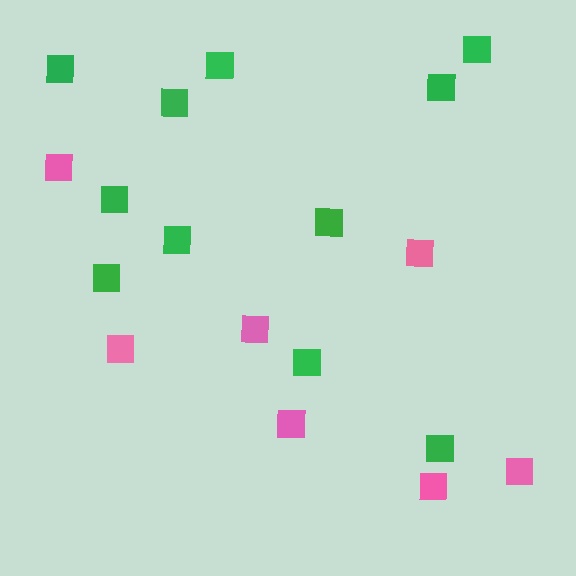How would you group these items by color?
There are 2 groups: one group of pink squares (7) and one group of green squares (11).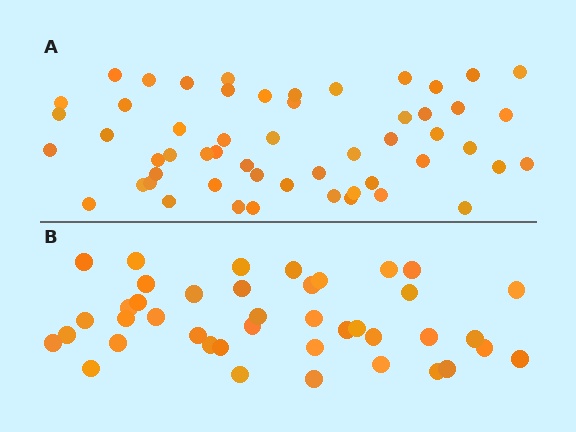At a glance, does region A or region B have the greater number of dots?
Region A (the top region) has more dots.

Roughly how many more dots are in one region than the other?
Region A has approximately 15 more dots than region B.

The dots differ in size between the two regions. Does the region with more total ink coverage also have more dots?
No. Region B has more total ink coverage because its dots are larger, but region A actually contains more individual dots. Total area can be misleading — the number of items is what matters here.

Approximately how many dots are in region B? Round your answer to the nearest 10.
About 40 dots. (The exact count is 41, which rounds to 40.)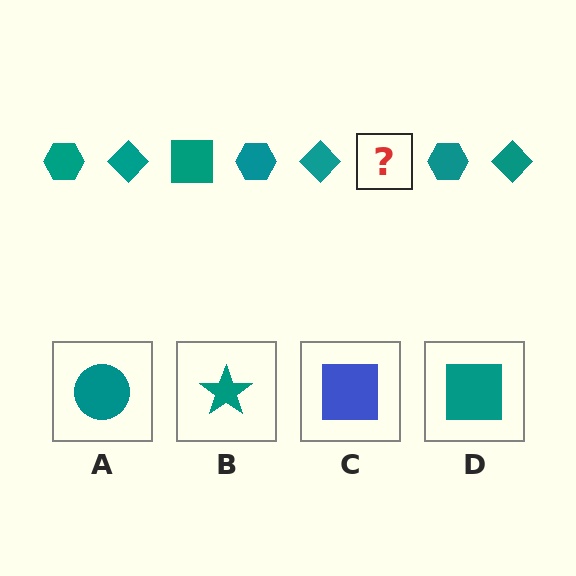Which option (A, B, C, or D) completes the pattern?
D.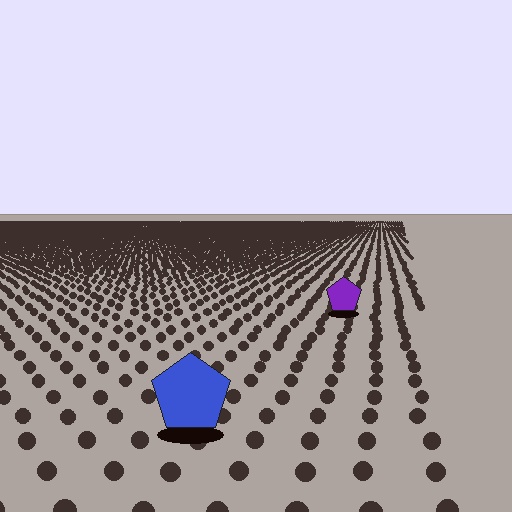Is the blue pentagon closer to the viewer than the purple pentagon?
Yes. The blue pentagon is closer — you can tell from the texture gradient: the ground texture is coarser near it.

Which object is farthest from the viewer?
The purple pentagon is farthest from the viewer. It appears smaller and the ground texture around it is denser.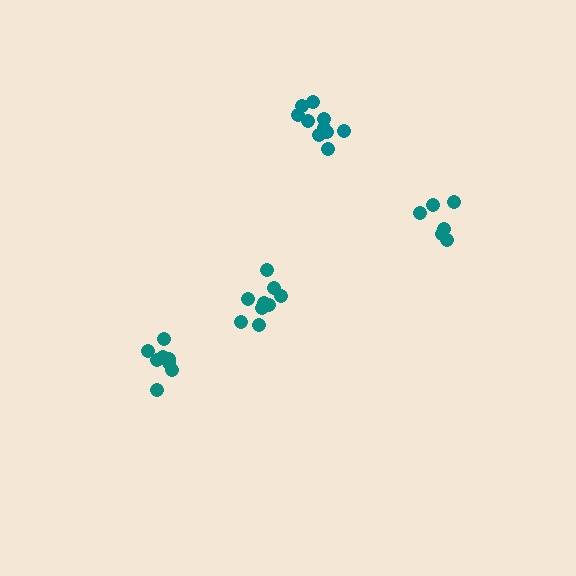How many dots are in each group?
Group 1: 8 dots, Group 2: 11 dots, Group 3: 6 dots, Group 4: 9 dots (34 total).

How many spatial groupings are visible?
There are 4 spatial groupings.